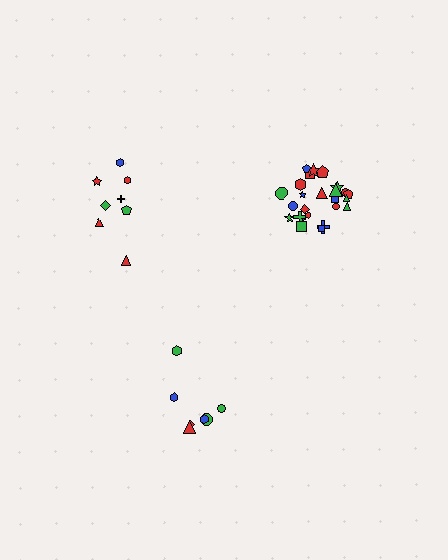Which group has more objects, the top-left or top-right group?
The top-right group.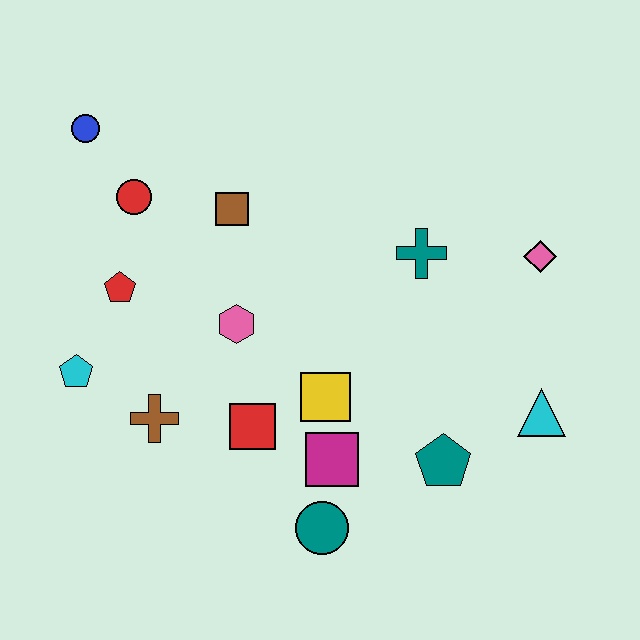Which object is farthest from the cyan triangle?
The blue circle is farthest from the cyan triangle.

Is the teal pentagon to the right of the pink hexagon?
Yes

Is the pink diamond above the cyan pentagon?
Yes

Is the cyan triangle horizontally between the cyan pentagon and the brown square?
No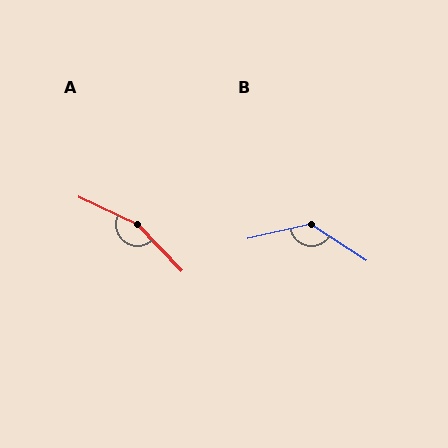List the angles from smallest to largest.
B (133°), A (159°).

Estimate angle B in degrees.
Approximately 133 degrees.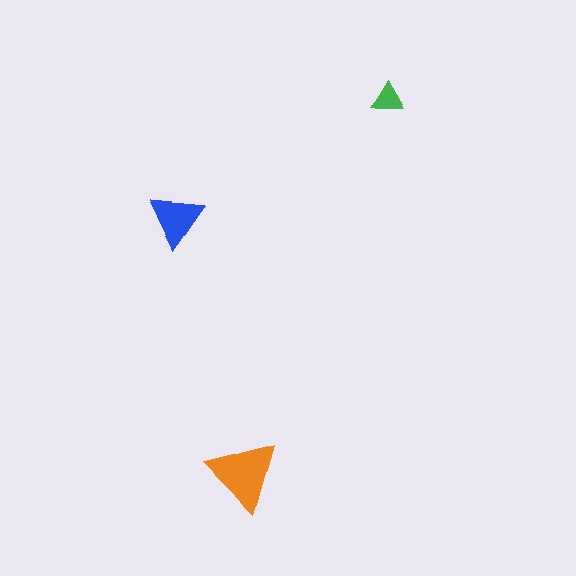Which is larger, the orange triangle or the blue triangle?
The orange one.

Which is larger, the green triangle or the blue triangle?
The blue one.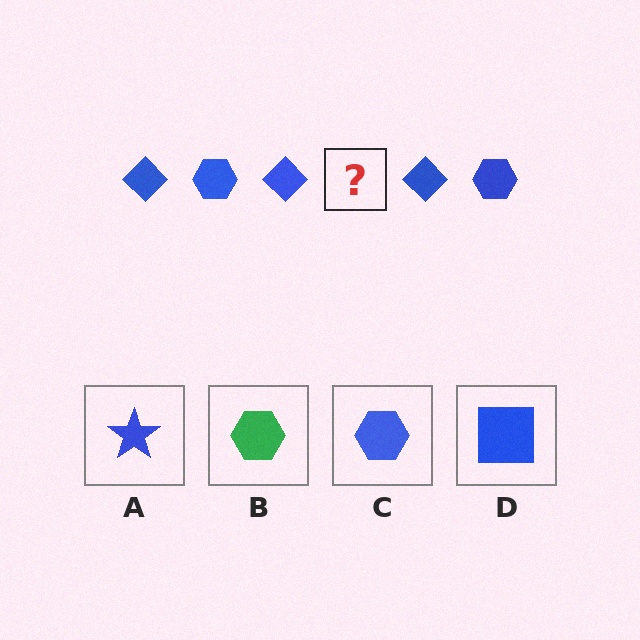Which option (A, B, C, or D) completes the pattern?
C.